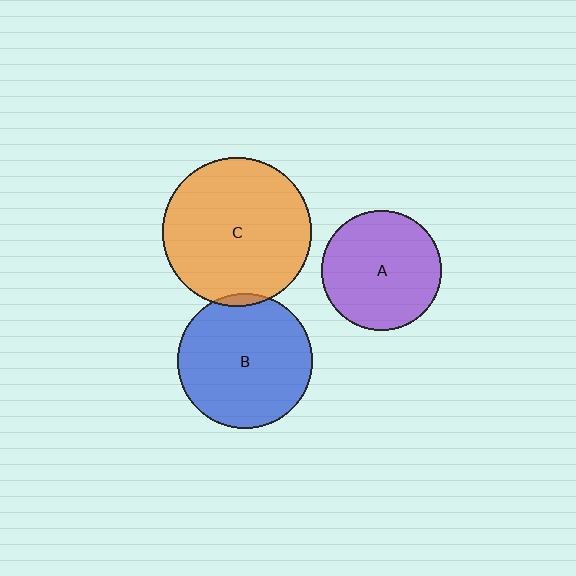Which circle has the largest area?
Circle C (orange).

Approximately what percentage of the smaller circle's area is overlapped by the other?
Approximately 5%.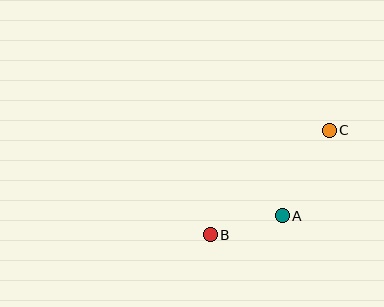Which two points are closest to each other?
Points A and B are closest to each other.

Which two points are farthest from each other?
Points B and C are farthest from each other.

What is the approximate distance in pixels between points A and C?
The distance between A and C is approximately 97 pixels.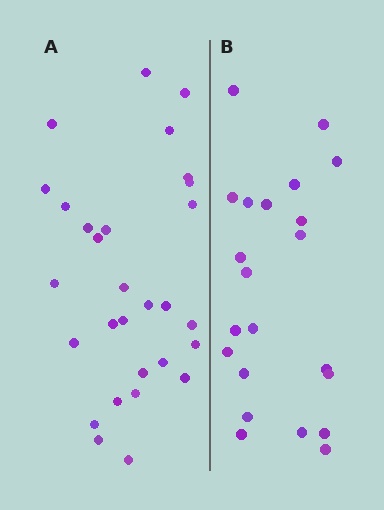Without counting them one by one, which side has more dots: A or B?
Region A (the left region) has more dots.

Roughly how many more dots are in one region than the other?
Region A has roughly 8 or so more dots than region B.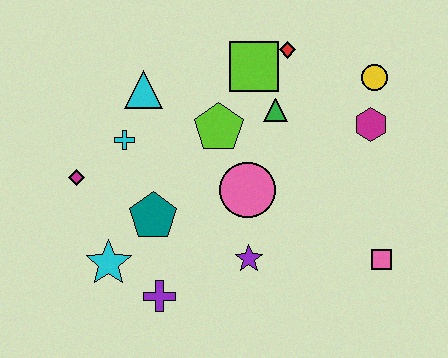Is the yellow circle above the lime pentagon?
Yes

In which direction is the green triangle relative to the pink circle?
The green triangle is above the pink circle.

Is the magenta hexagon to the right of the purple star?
Yes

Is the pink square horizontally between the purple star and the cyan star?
No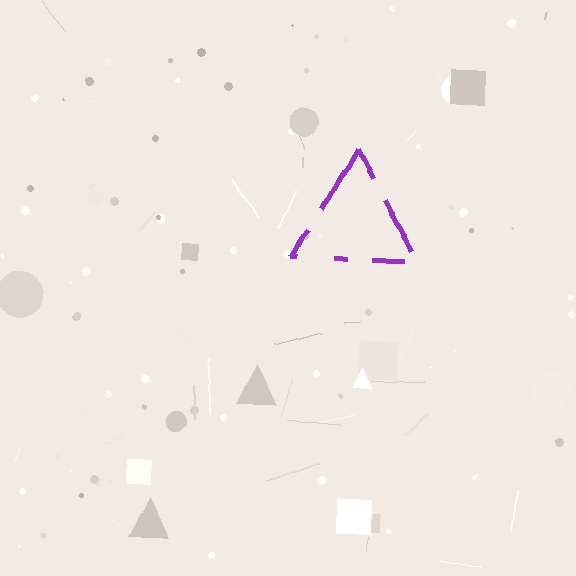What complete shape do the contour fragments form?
The contour fragments form a triangle.